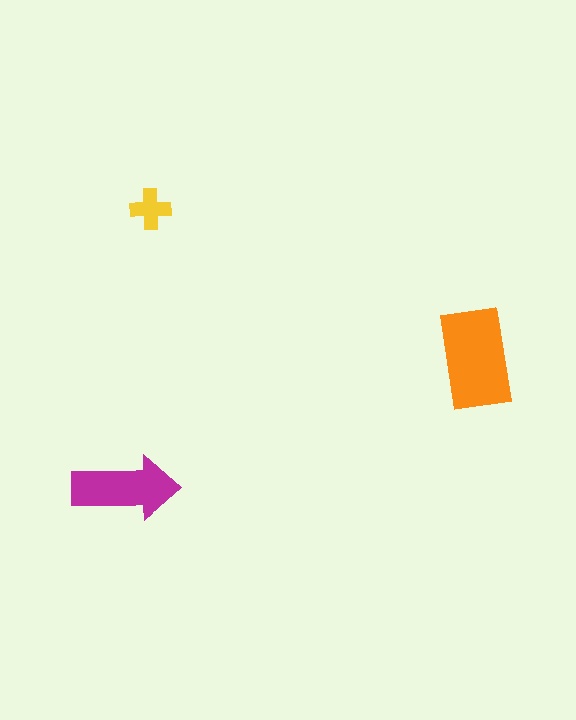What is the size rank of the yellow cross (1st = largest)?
3rd.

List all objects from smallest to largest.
The yellow cross, the magenta arrow, the orange rectangle.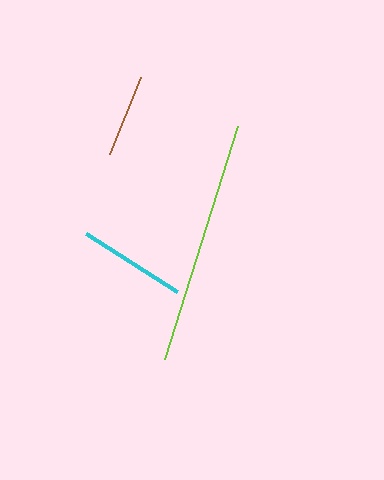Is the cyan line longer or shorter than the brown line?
The cyan line is longer than the brown line.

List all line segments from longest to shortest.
From longest to shortest: lime, cyan, brown.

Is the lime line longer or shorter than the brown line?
The lime line is longer than the brown line.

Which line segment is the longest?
The lime line is the longest at approximately 243 pixels.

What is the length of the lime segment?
The lime segment is approximately 243 pixels long.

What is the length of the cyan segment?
The cyan segment is approximately 108 pixels long.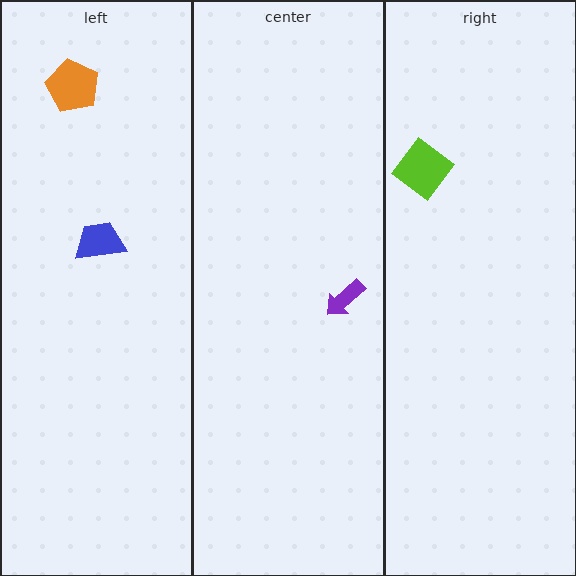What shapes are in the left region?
The orange pentagon, the blue trapezoid.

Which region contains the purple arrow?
The center region.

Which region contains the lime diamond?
The right region.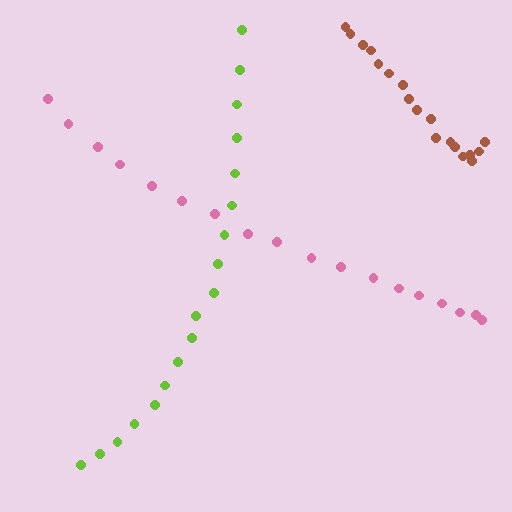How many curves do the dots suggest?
There are 3 distinct paths.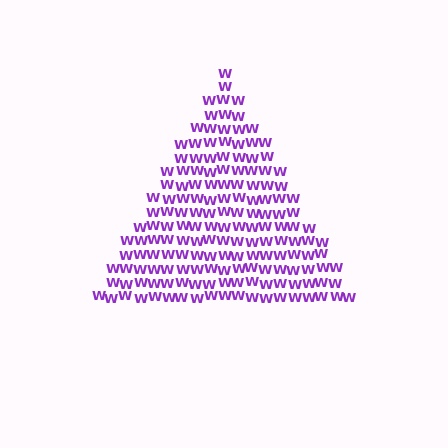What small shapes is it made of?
It is made of small letter W's.